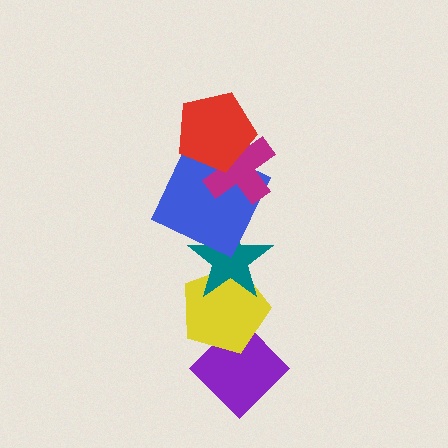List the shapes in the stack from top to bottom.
From top to bottom: the red pentagon, the magenta cross, the blue square, the teal star, the yellow pentagon, the purple diamond.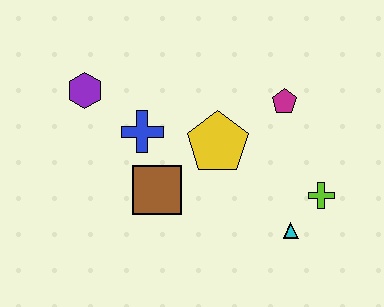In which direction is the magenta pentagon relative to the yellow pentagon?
The magenta pentagon is to the right of the yellow pentagon.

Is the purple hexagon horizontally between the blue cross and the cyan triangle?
No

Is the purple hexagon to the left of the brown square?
Yes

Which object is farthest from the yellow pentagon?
The purple hexagon is farthest from the yellow pentagon.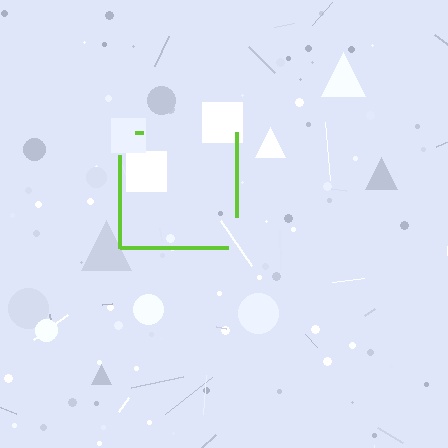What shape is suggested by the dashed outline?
The dashed outline suggests a square.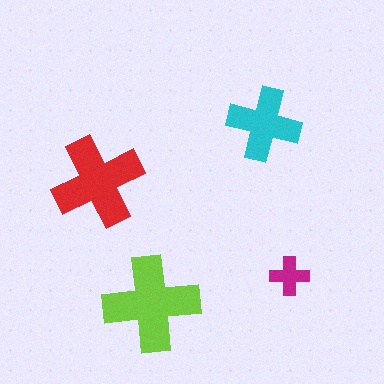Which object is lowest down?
The lime cross is bottommost.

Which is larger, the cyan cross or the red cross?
The red one.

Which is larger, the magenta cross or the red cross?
The red one.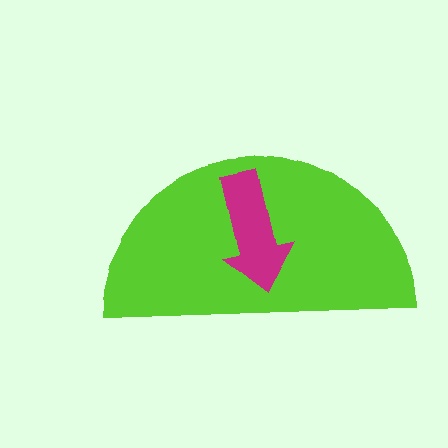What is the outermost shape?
The lime semicircle.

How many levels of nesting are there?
2.